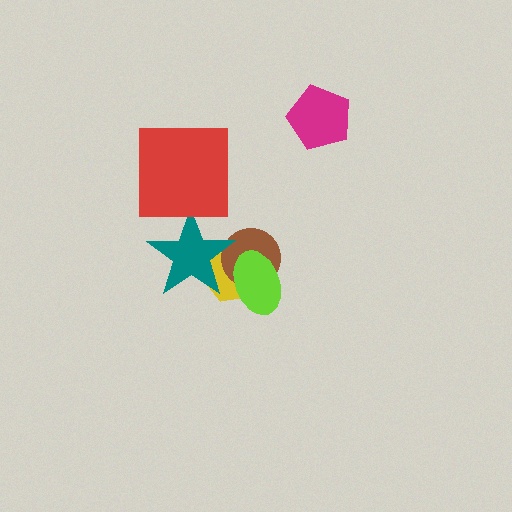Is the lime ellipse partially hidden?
Yes, it is partially covered by another shape.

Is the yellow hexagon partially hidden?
Yes, it is partially covered by another shape.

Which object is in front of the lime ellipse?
The teal star is in front of the lime ellipse.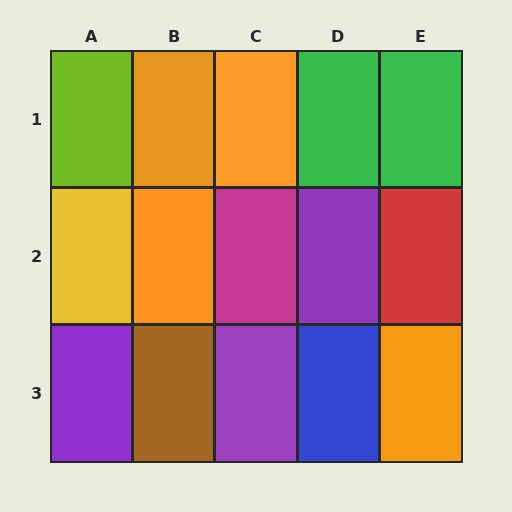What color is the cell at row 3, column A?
Purple.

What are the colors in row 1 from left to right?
Lime, orange, orange, green, green.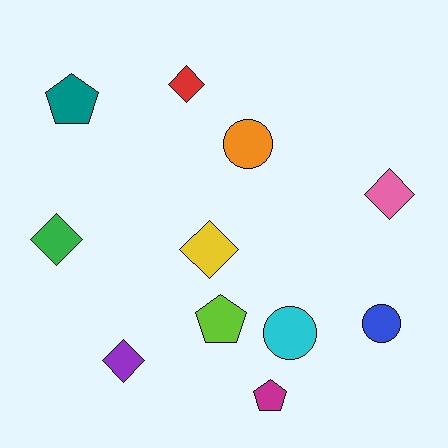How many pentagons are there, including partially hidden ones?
There are 3 pentagons.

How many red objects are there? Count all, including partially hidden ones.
There is 1 red object.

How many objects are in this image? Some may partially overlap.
There are 11 objects.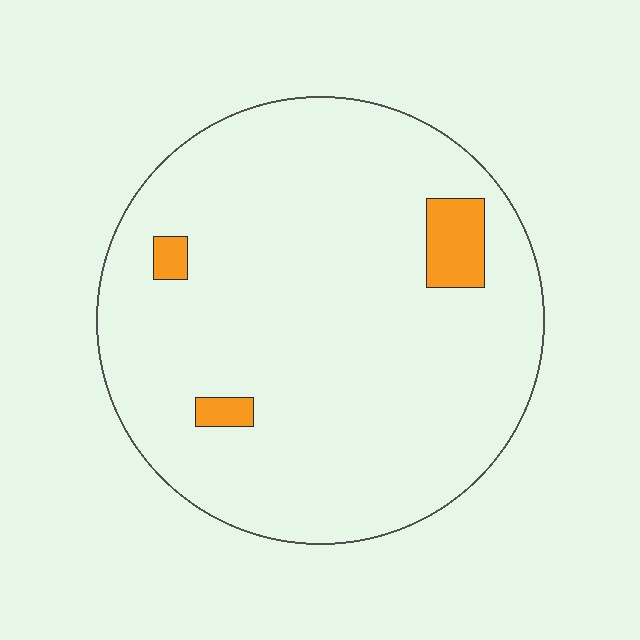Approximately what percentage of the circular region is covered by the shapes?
Approximately 5%.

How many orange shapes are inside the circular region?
3.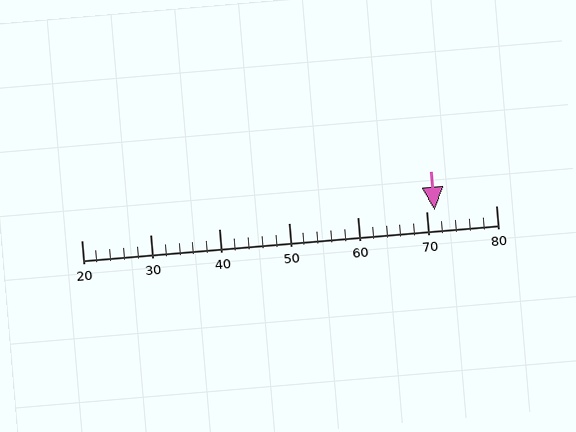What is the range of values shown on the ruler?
The ruler shows values from 20 to 80.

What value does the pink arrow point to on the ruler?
The pink arrow points to approximately 71.